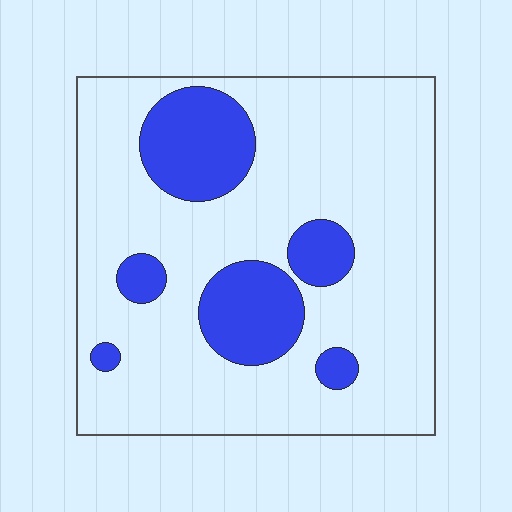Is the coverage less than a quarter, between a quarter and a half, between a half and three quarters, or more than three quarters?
Less than a quarter.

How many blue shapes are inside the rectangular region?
6.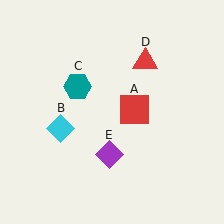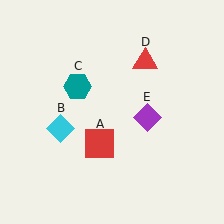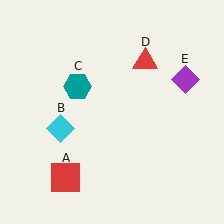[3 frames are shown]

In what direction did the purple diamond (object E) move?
The purple diamond (object E) moved up and to the right.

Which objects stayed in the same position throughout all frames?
Cyan diamond (object B) and teal hexagon (object C) and red triangle (object D) remained stationary.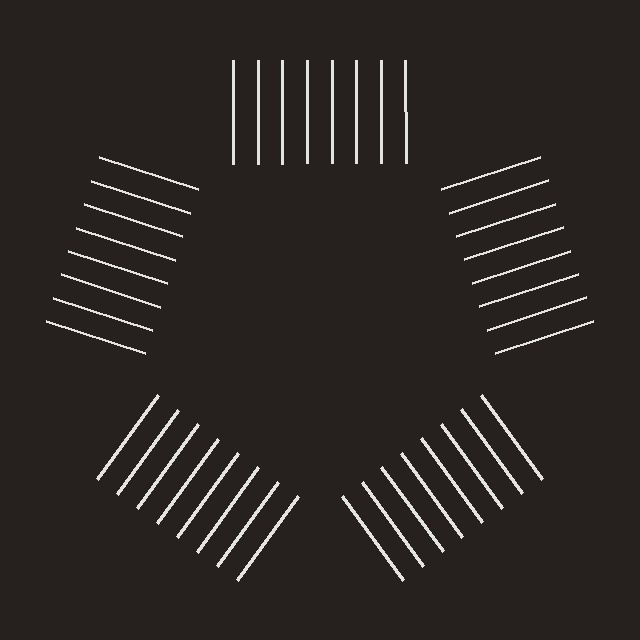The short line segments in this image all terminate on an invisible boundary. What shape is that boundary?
An illusory pentagon — the line segments terminate on its edges but no continuous stroke is drawn.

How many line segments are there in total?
40 — 8 along each of the 5 edges.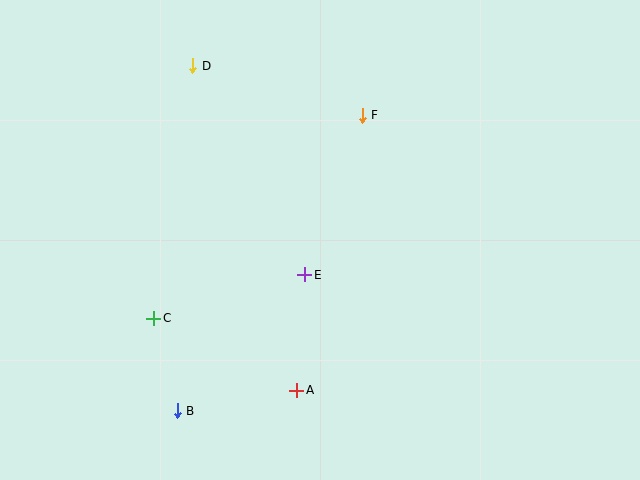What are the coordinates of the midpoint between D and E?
The midpoint between D and E is at (249, 170).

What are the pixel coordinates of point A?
Point A is at (297, 390).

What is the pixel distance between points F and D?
The distance between F and D is 177 pixels.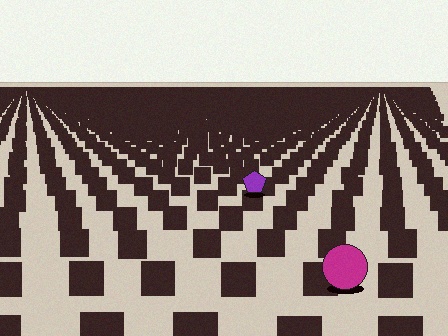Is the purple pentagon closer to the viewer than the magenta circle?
No. The magenta circle is closer — you can tell from the texture gradient: the ground texture is coarser near it.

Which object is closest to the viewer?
The magenta circle is closest. The texture marks near it are larger and more spread out.